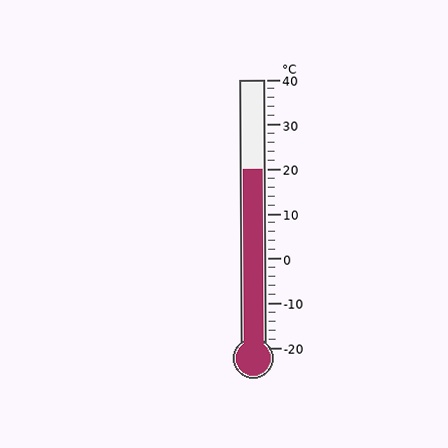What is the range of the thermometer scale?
The thermometer scale ranges from -20°C to 40°C.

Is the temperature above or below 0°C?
The temperature is above 0°C.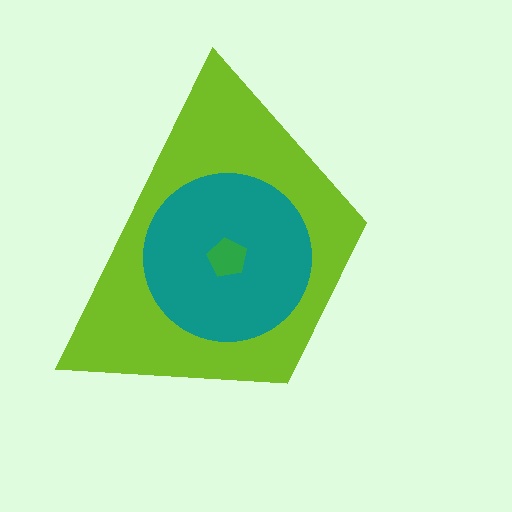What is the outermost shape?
The lime trapezoid.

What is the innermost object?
The green pentagon.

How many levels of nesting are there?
3.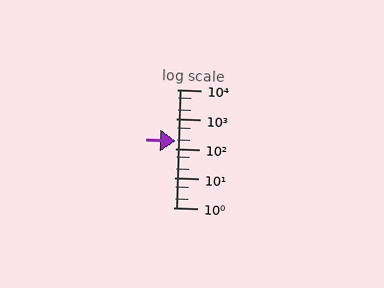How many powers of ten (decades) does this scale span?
The scale spans 4 decades, from 1 to 10000.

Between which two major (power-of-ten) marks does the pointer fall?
The pointer is between 100 and 1000.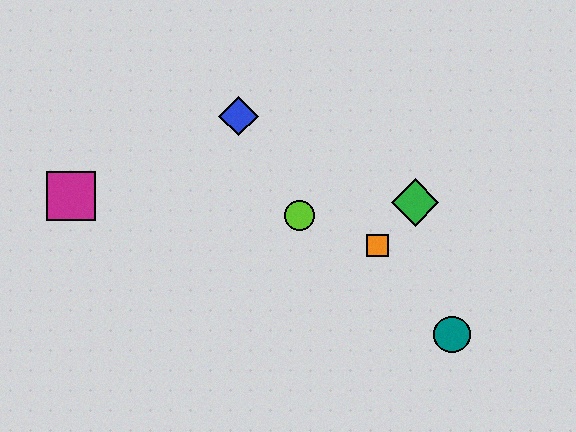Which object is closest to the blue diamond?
The lime circle is closest to the blue diamond.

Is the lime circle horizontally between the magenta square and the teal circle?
Yes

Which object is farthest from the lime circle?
The magenta square is farthest from the lime circle.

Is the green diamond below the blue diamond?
Yes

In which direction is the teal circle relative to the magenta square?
The teal circle is to the right of the magenta square.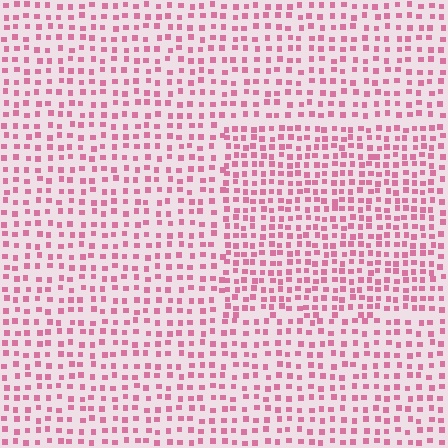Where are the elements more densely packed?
The elements are more densely packed inside the rectangle boundary.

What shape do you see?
I see a rectangle.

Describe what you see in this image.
The image contains small pink elements arranged at two different densities. A rectangle-shaped region is visible where the elements are more densely packed than the surrounding area.